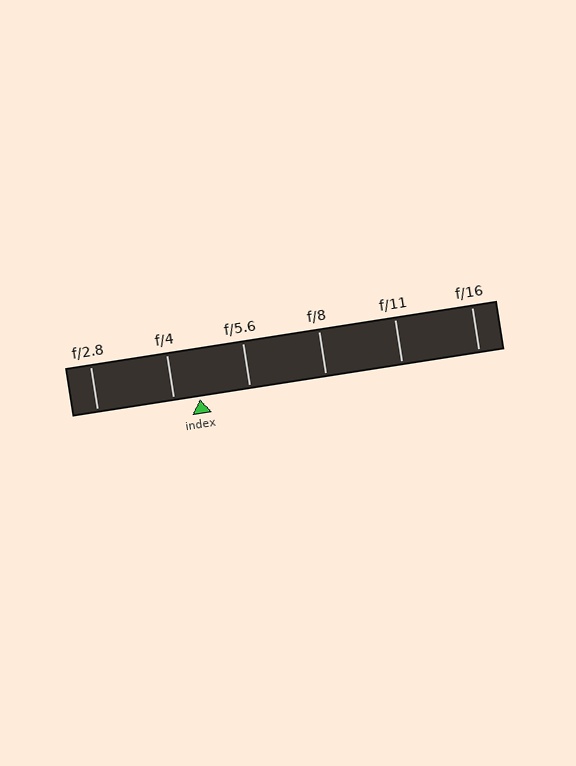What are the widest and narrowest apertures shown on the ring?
The widest aperture shown is f/2.8 and the narrowest is f/16.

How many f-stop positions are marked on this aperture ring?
There are 6 f-stop positions marked.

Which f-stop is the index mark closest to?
The index mark is closest to f/4.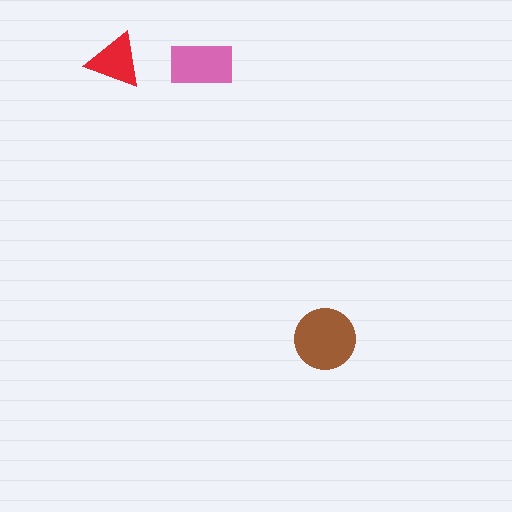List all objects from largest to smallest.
The brown circle, the pink rectangle, the red triangle.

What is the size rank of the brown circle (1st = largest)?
1st.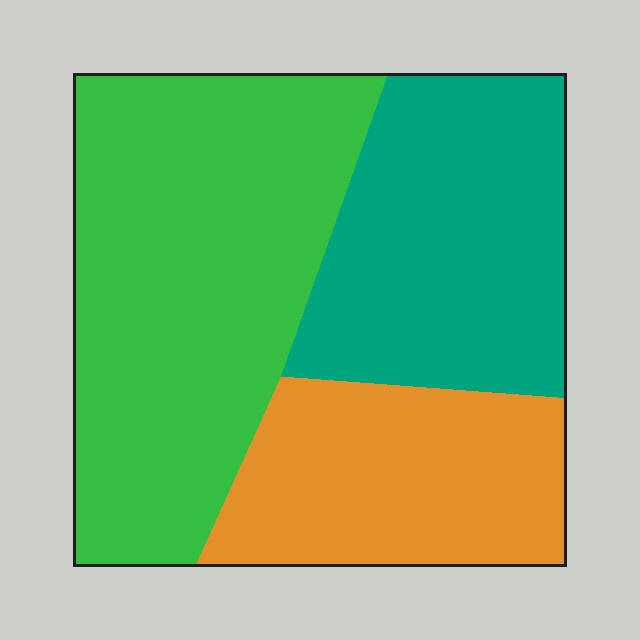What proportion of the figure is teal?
Teal takes up about one third (1/3) of the figure.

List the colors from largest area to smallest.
From largest to smallest: green, teal, orange.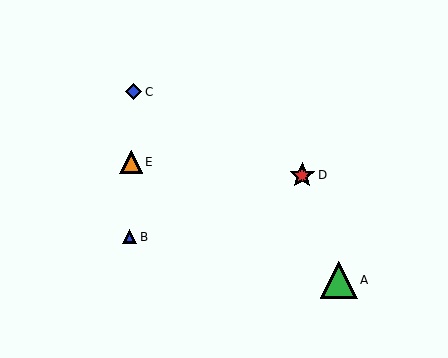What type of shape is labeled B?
Shape B is a blue triangle.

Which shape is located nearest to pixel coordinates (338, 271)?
The green triangle (labeled A) at (339, 280) is nearest to that location.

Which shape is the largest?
The green triangle (labeled A) is the largest.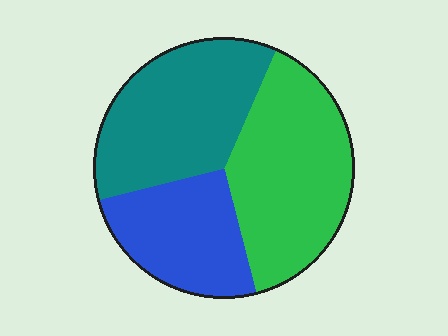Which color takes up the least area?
Blue, at roughly 25%.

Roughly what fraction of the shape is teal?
Teal covers 36% of the shape.